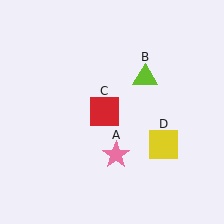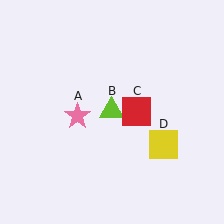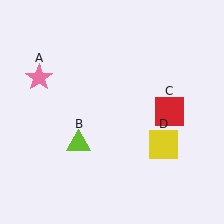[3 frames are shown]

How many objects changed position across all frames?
3 objects changed position: pink star (object A), lime triangle (object B), red square (object C).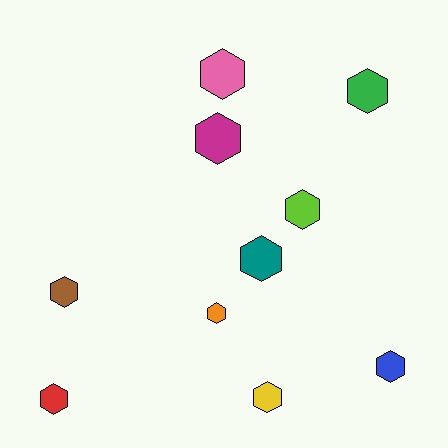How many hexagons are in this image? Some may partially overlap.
There are 10 hexagons.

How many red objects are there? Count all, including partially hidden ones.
There is 1 red object.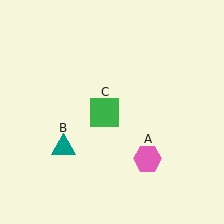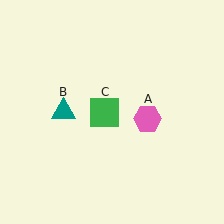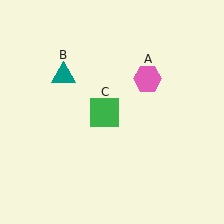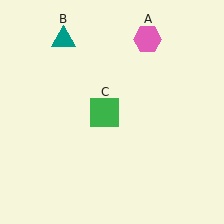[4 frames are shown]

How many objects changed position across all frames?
2 objects changed position: pink hexagon (object A), teal triangle (object B).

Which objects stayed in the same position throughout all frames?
Green square (object C) remained stationary.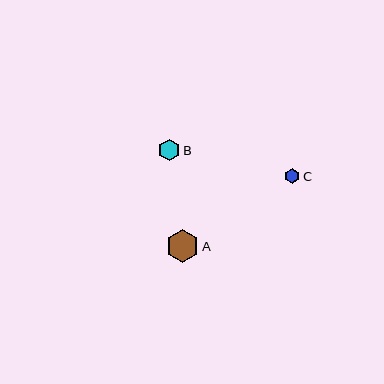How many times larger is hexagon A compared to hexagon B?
Hexagon A is approximately 1.6 times the size of hexagon B.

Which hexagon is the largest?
Hexagon A is the largest with a size of approximately 33 pixels.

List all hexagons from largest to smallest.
From largest to smallest: A, B, C.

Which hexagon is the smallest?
Hexagon C is the smallest with a size of approximately 15 pixels.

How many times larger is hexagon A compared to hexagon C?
Hexagon A is approximately 2.2 times the size of hexagon C.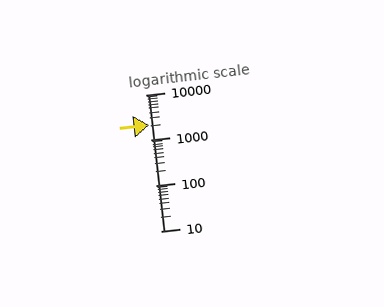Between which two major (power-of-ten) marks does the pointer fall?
The pointer is between 1000 and 10000.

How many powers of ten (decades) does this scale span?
The scale spans 3 decades, from 10 to 10000.